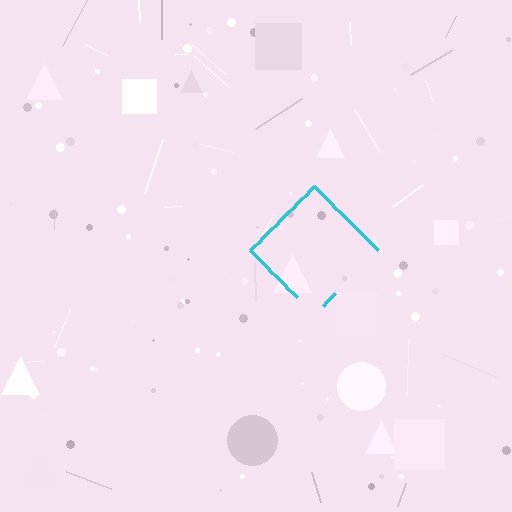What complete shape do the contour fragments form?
The contour fragments form a diamond.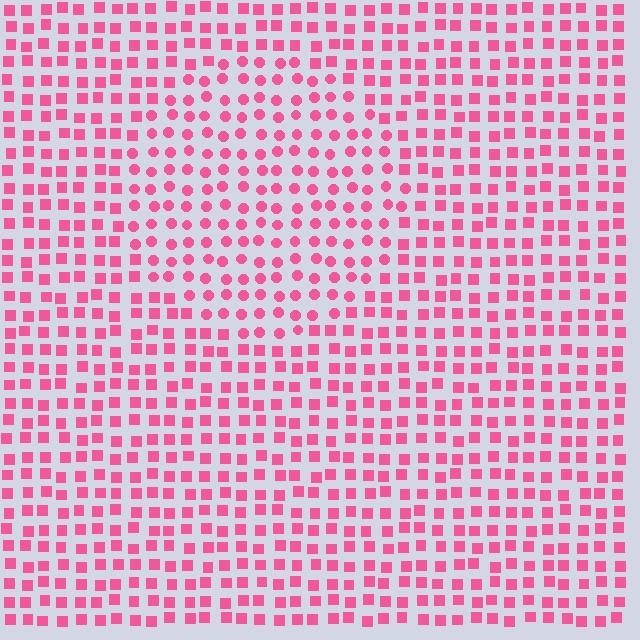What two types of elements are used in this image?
The image uses circles inside the circle region and squares outside it.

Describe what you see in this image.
The image is filled with small pink elements arranged in a uniform grid. A circle-shaped region contains circles, while the surrounding area contains squares. The boundary is defined purely by the change in element shape.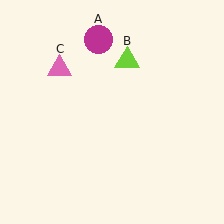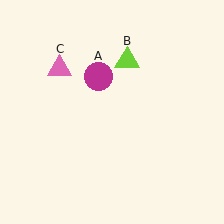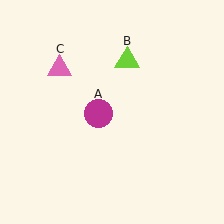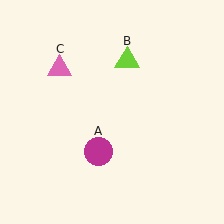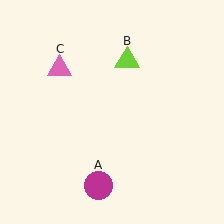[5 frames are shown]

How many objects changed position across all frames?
1 object changed position: magenta circle (object A).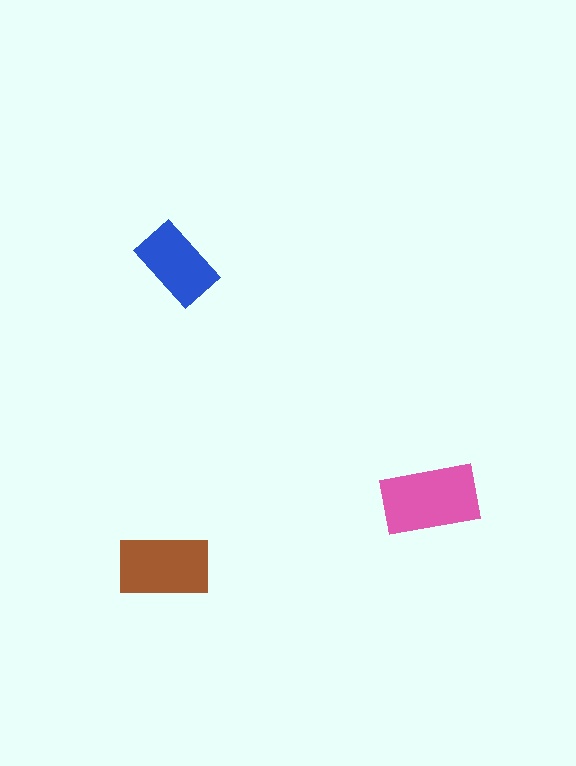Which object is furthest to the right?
The pink rectangle is rightmost.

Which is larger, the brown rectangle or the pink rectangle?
The pink one.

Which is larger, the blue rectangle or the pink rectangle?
The pink one.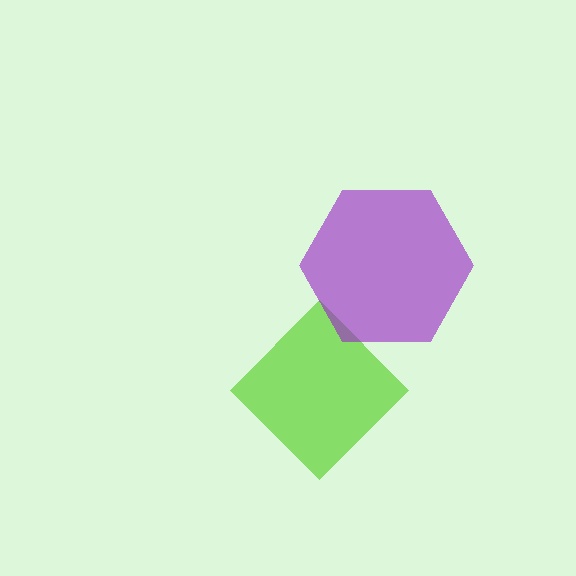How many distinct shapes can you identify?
There are 2 distinct shapes: a lime diamond, a purple hexagon.